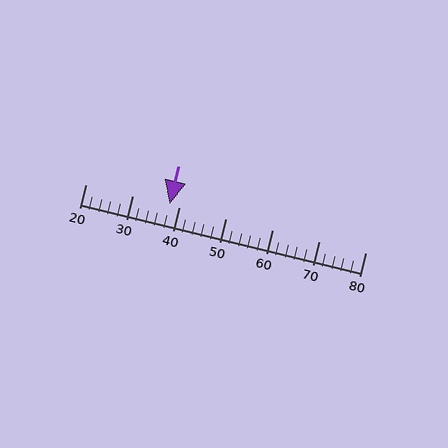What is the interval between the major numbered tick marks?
The major tick marks are spaced 10 units apart.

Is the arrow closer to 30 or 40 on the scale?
The arrow is closer to 40.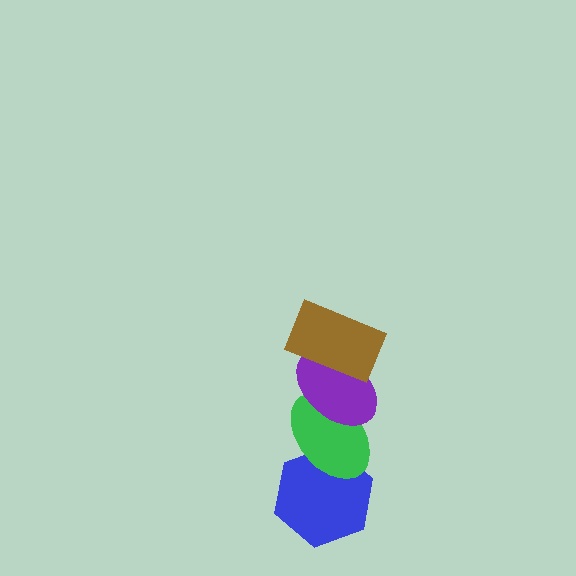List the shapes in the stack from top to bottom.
From top to bottom: the brown rectangle, the purple ellipse, the green ellipse, the blue hexagon.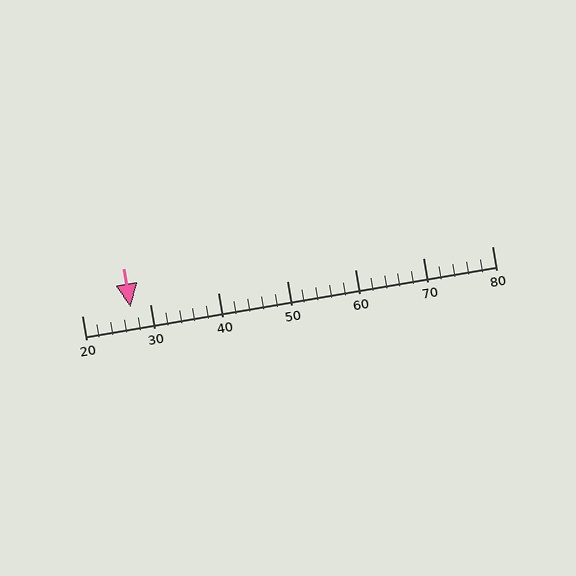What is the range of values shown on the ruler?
The ruler shows values from 20 to 80.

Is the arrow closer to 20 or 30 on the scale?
The arrow is closer to 30.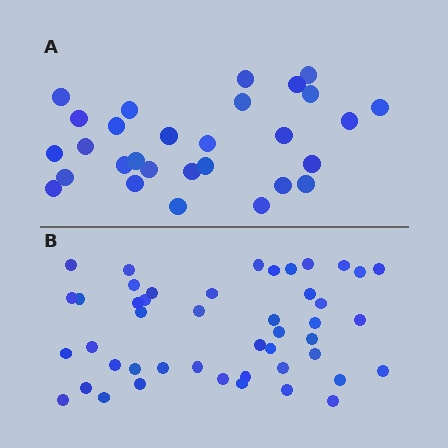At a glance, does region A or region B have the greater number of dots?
Region B (the bottom region) has more dots.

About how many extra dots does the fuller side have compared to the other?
Region B has approximately 15 more dots than region A.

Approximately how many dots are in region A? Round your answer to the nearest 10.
About 30 dots. (The exact count is 29, which rounds to 30.)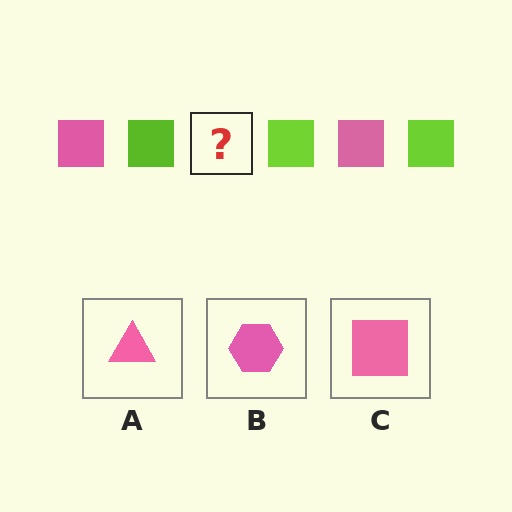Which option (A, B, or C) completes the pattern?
C.